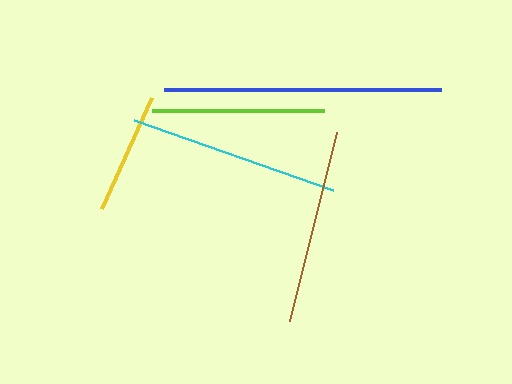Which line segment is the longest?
The blue line is the longest at approximately 277 pixels.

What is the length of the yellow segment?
The yellow segment is approximately 122 pixels long.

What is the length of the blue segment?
The blue segment is approximately 277 pixels long.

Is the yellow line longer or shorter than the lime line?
The lime line is longer than the yellow line.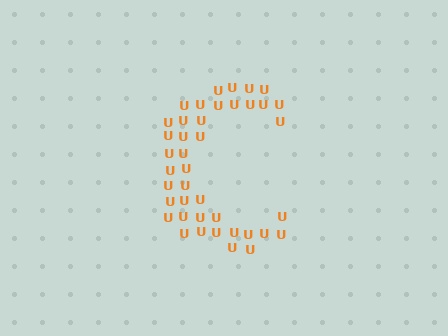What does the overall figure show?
The overall figure shows the letter C.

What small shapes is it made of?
It is made of small letter U's.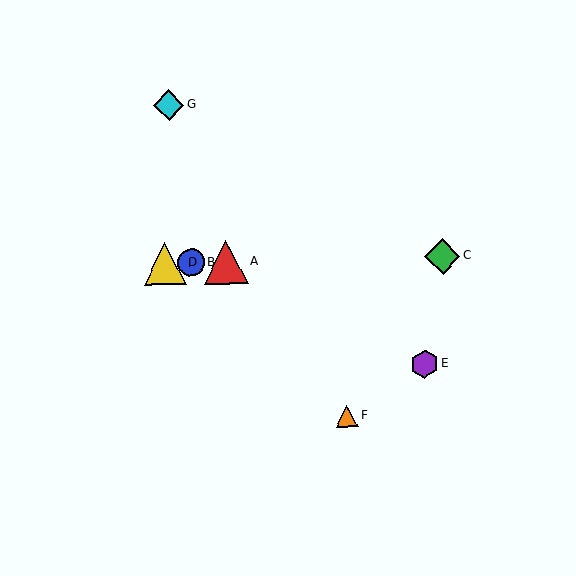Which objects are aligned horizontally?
Objects A, B, C, D are aligned horizontally.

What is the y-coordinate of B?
Object B is at y≈263.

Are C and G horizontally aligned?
No, C is at y≈256 and G is at y≈105.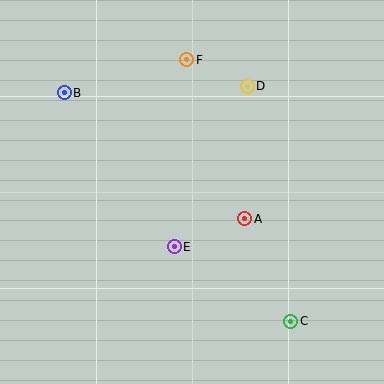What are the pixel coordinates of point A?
Point A is at (245, 219).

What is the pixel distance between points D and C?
The distance between D and C is 239 pixels.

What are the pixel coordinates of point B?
Point B is at (64, 93).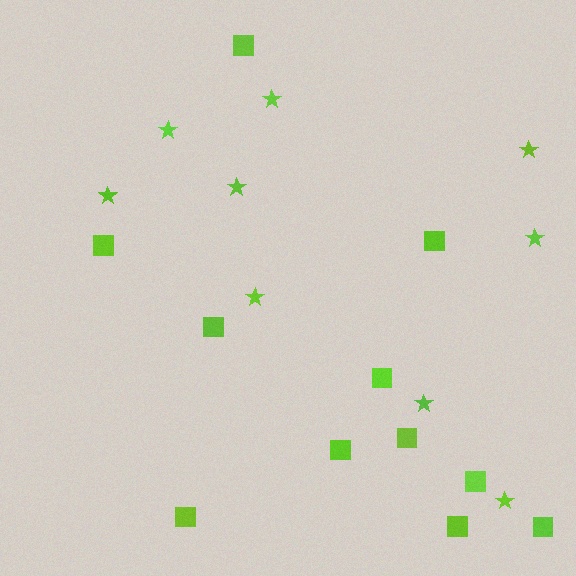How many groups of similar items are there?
There are 2 groups: one group of stars (9) and one group of squares (11).